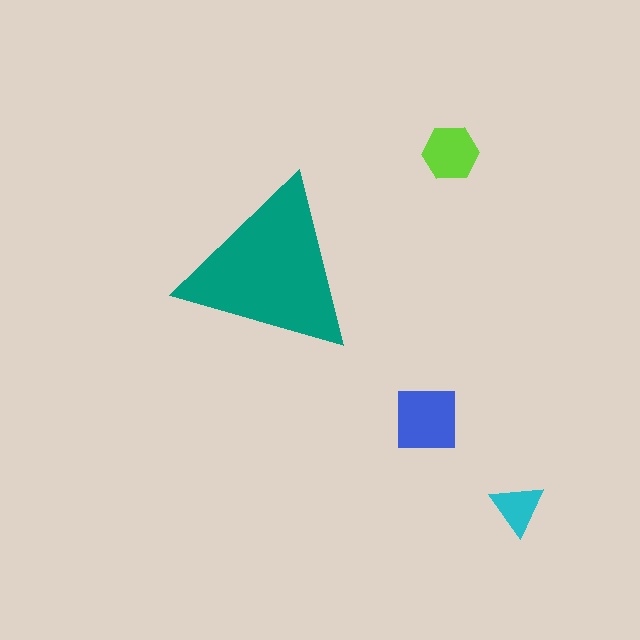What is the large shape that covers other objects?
A teal triangle.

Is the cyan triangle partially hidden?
No, the cyan triangle is fully visible.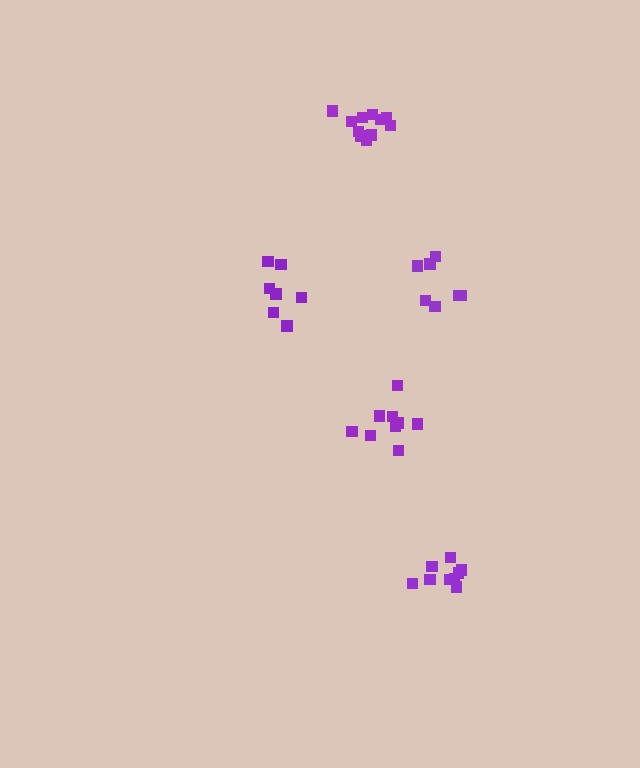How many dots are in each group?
Group 1: 7 dots, Group 2: 11 dots, Group 3: 9 dots, Group 4: 9 dots, Group 5: 7 dots (43 total).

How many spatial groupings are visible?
There are 5 spatial groupings.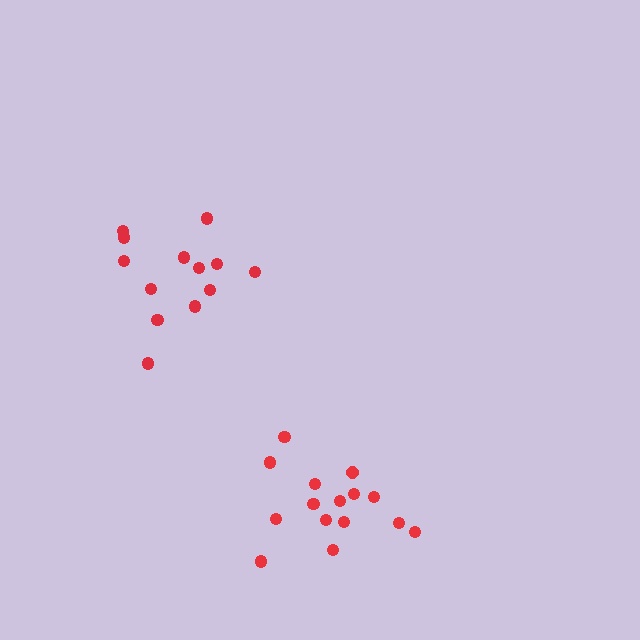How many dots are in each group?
Group 1: 15 dots, Group 2: 13 dots (28 total).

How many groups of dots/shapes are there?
There are 2 groups.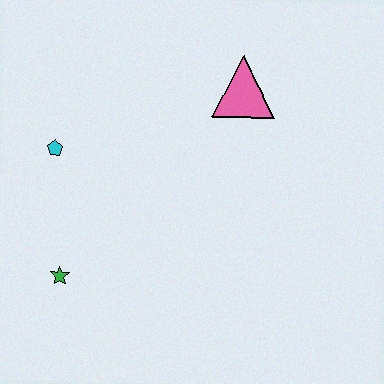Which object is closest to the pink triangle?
The cyan pentagon is closest to the pink triangle.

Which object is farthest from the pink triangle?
The green star is farthest from the pink triangle.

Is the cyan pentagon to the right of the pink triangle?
No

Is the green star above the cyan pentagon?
No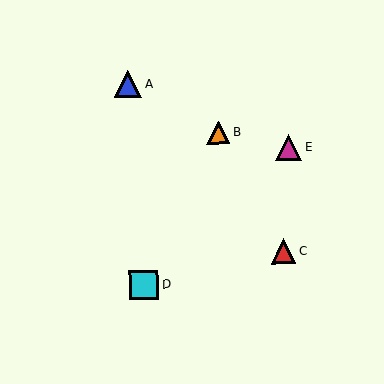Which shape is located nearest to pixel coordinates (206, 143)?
The orange triangle (labeled B) at (218, 133) is nearest to that location.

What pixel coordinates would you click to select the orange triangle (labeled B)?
Click at (218, 133) to select the orange triangle B.